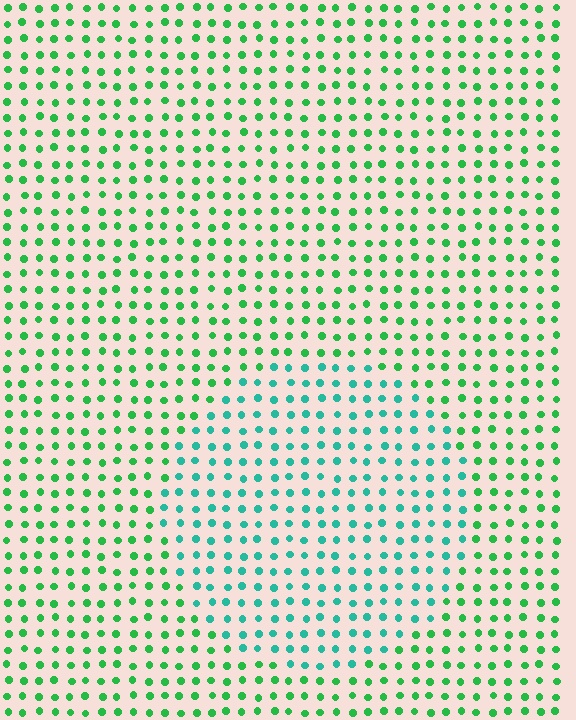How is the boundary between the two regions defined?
The boundary is defined purely by a slight shift in hue (about 36 degrees). Spacing, size, and orientation are identical on both sides.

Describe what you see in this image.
The image is filled with small green elements in a uniform arrangement. A circle-shaped region is visible where the elements are tinted to a slightly different hue, forming a subtle color boundary.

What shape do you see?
I see a circle.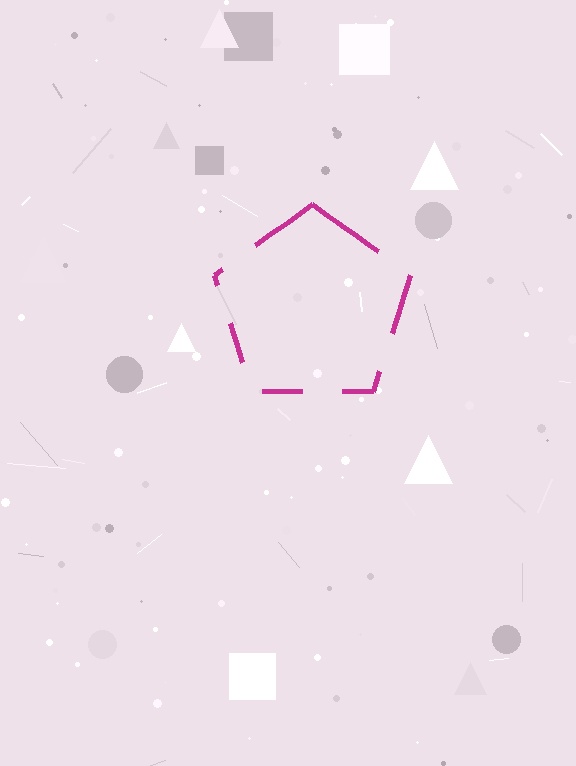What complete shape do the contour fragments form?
The contour fragments form a pentagon.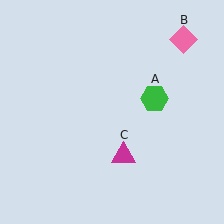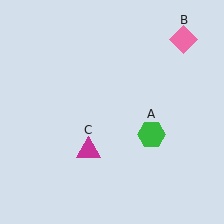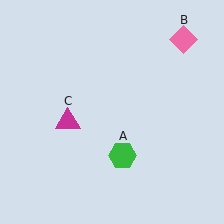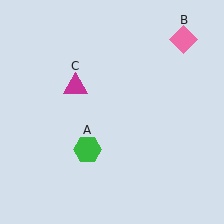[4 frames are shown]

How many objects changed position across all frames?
2 objects changed position: green hexagon (object A), magenta triangle (object C).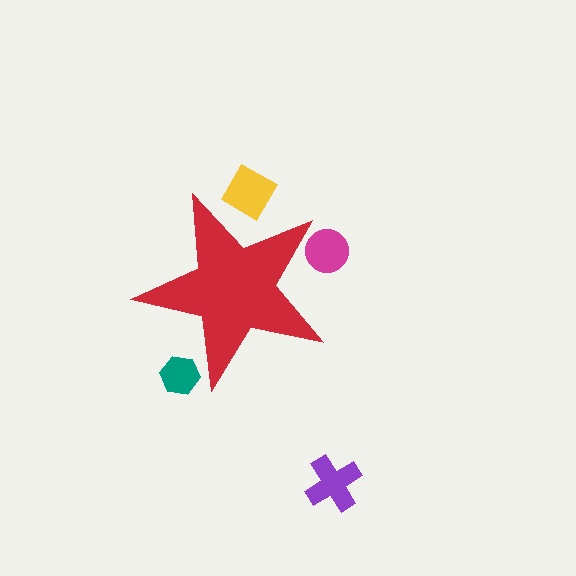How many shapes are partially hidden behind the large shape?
3 shapes are partially hidden.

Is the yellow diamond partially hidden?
Yes, the yellow diamond is partially hidden behind the red star.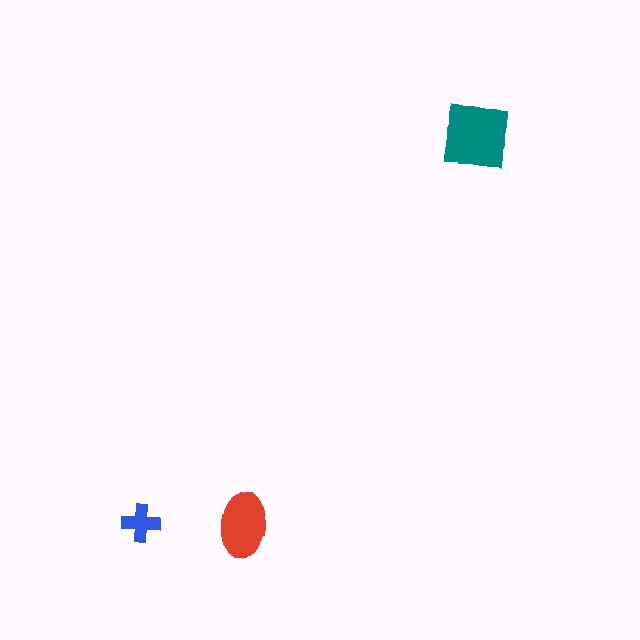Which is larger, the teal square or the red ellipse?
The teal square.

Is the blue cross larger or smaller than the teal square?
Smaller.